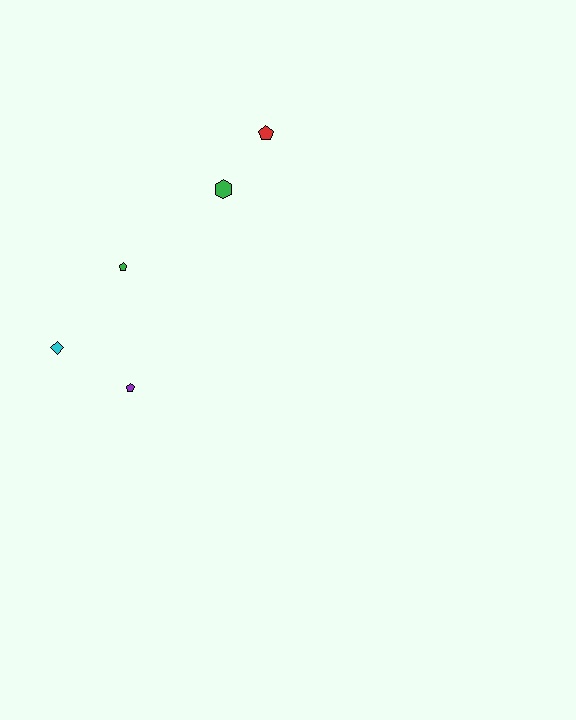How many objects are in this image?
There are 5 objects.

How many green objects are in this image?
There are 2 green objects.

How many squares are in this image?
There are no squares.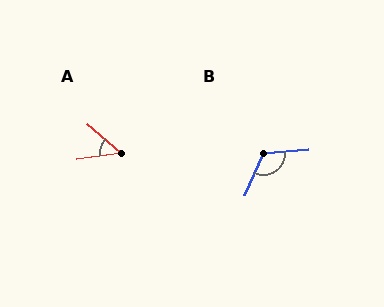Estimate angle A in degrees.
Approximately 49 degrees.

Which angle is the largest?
B, at approximately 118 degrees.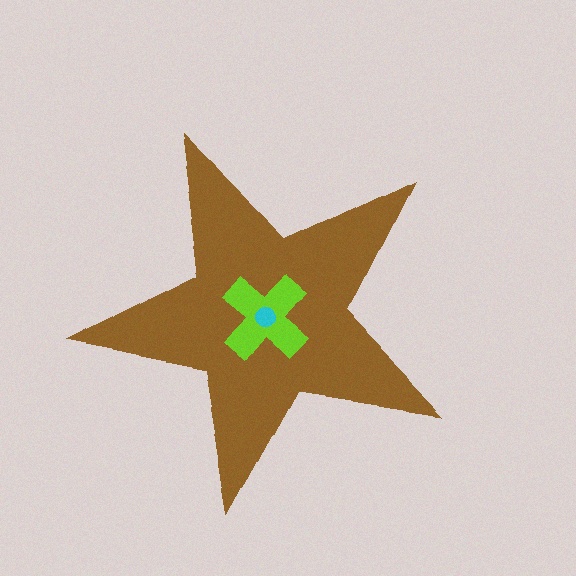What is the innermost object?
The cyan circle.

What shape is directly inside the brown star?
The lime cross.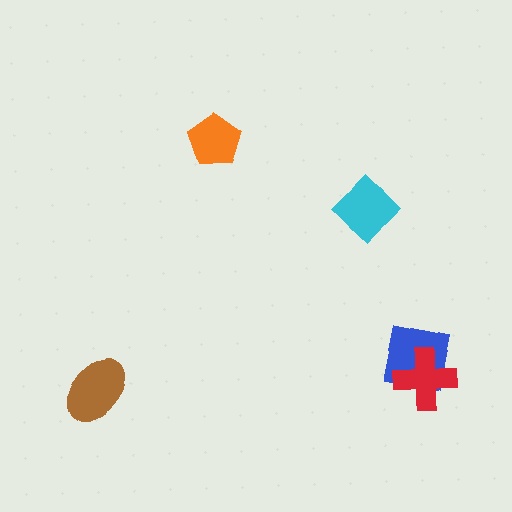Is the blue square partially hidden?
Yes, it is partially covered by another shape.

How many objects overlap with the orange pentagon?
0 objects overlap with the orange pentagon.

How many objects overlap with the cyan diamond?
0 objects overlap with the cyan diamond.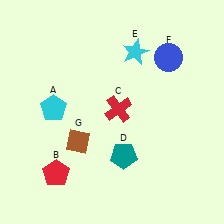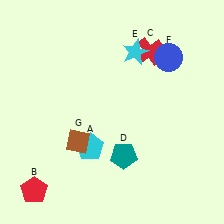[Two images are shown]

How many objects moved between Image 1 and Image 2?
3 objects moved between the two images.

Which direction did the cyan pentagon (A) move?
The cyan pentagon (A) moved down.